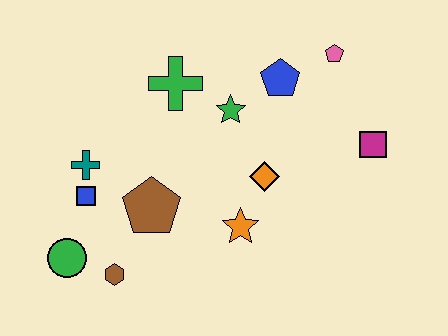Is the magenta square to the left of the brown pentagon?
No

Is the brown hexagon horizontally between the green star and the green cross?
No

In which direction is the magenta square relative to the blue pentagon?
The magenta square is to the right of the blue pentagon.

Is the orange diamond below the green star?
Yes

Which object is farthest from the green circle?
The pink pentagon is farthest from the green circle.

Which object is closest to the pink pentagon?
The blue pentagon is closest to the pink pentagon.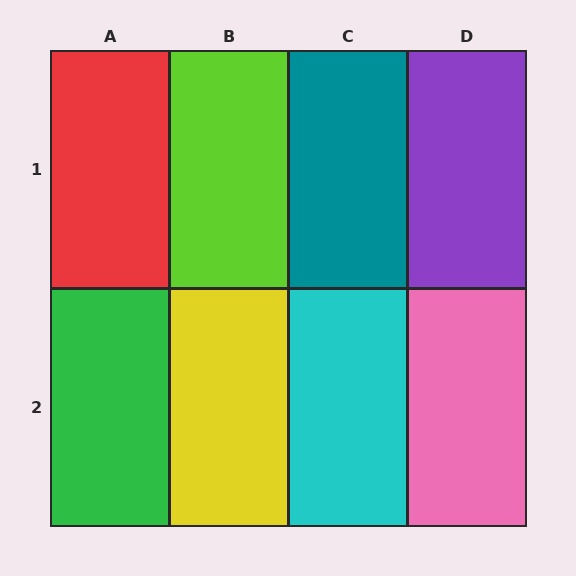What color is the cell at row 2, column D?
Pink.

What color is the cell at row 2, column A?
Green.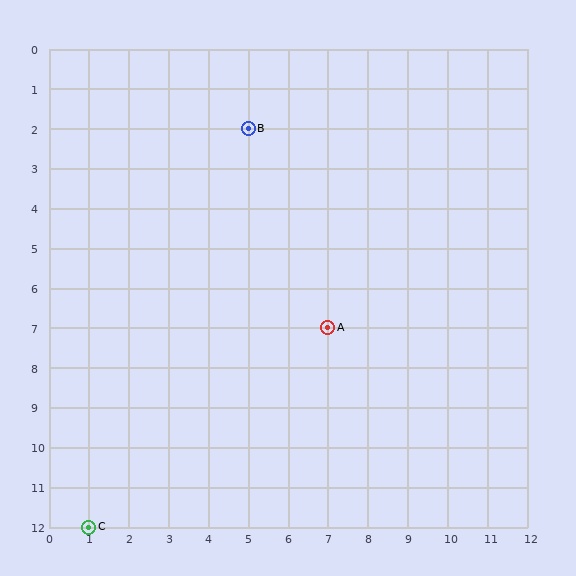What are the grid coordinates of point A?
Point A is at grid coordinates (7, 7).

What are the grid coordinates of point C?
Point C is at grid coordinates (1, 12).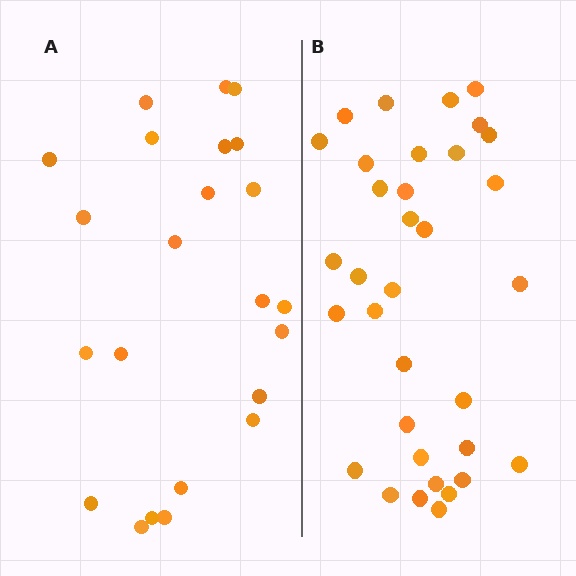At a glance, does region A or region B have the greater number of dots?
Region B (the right region) has more dots.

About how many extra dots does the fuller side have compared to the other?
Region B has roughly 12 or so more dots than region A.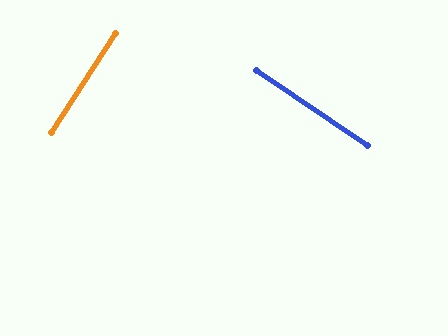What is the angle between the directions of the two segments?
Approximately 89 degrees.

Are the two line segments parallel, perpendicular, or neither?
Perpendicular — they meet at approximately 89°.